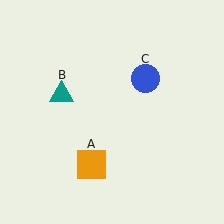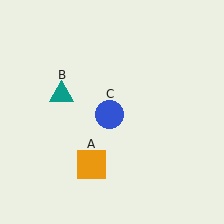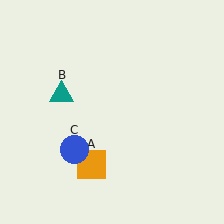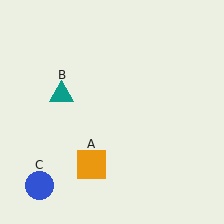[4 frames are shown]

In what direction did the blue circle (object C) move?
The blue circle (object C) moved down and to the left.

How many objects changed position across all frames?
1 object changed position: blue circle (object C).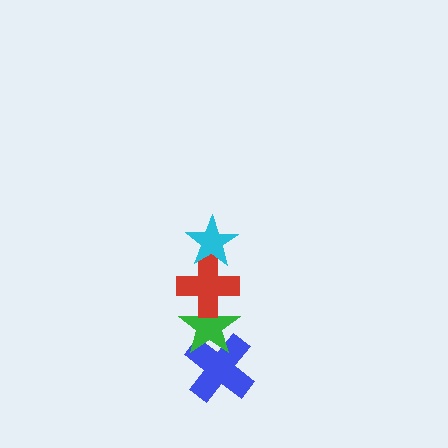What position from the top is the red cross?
The red cross is 2nd from the top.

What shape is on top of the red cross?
The cyan star is on top of the red cross.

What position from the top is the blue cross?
The blue cross is 4th from the top.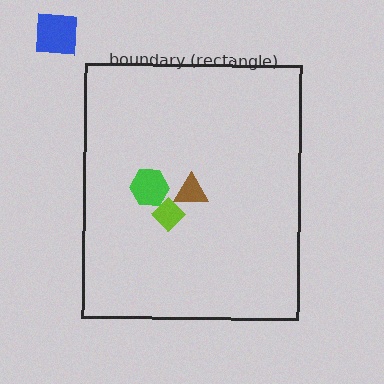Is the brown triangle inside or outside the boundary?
Inside.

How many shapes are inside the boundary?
3 inside, 1 outside.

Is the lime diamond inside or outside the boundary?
Inside.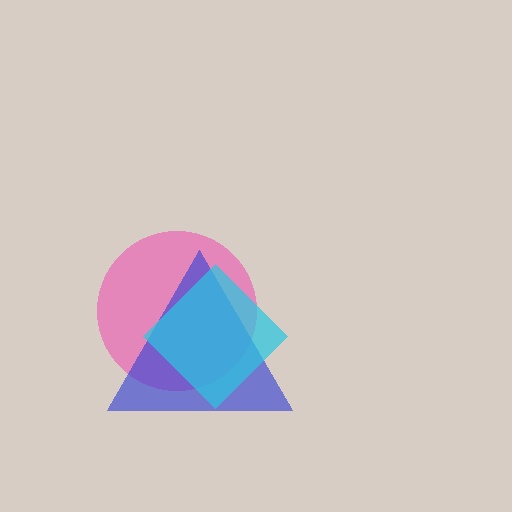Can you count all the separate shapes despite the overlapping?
Yes, there are 3 separate shapes.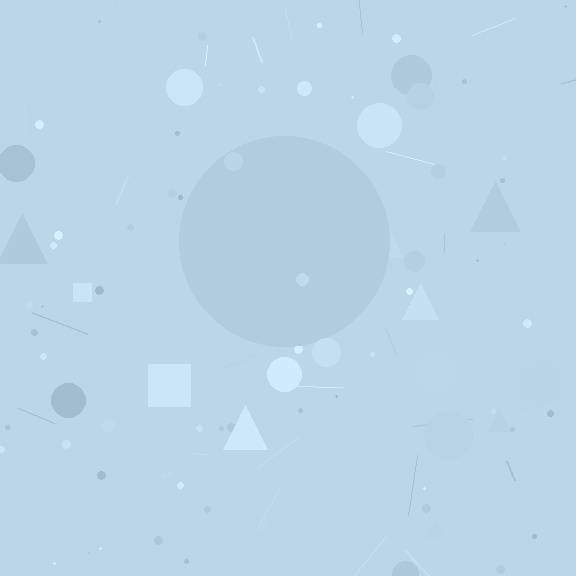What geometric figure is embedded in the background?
A circle is embedded in the background.